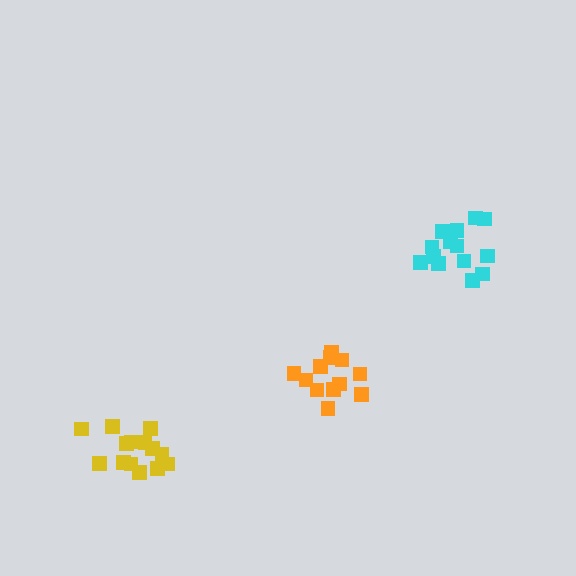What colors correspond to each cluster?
The clusters are colored: cyan, orange, yellow.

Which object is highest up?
The cyan cluster is topmost.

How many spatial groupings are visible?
There are 3 spatial groupings.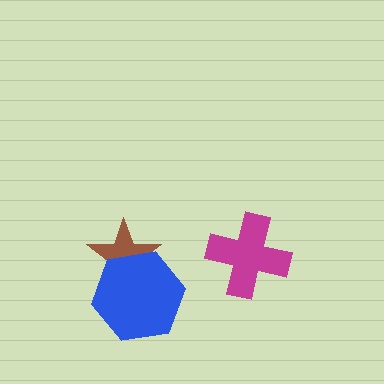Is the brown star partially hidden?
Yes, it is partially covered by another shape.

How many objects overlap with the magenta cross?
0 objects overlap with the magenta cross.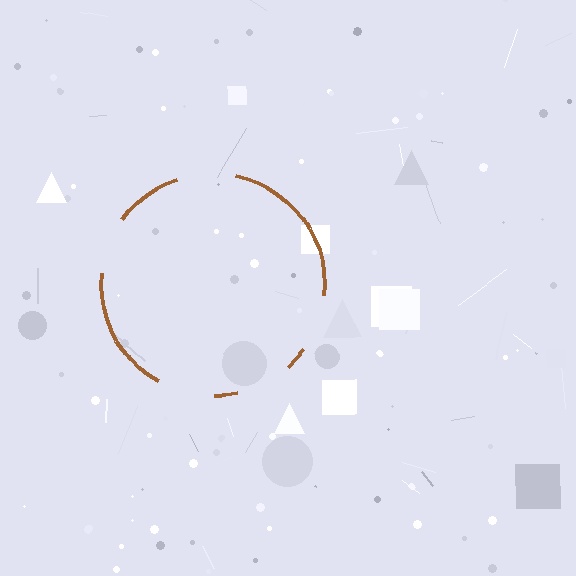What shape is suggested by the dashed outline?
The dashed outline suggests a circle.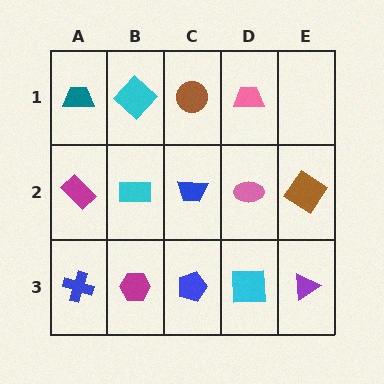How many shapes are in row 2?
5 shapes.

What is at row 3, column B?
A magenta hexagon.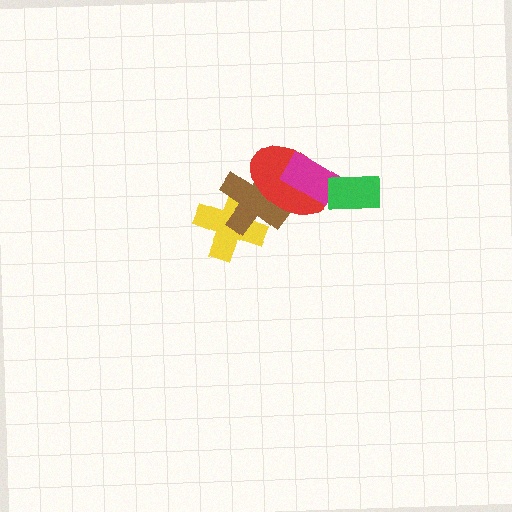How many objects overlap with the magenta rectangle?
2 objects overlap with the magenta rectangle.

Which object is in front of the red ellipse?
The magenta rectangle is in front of the red ellipse.